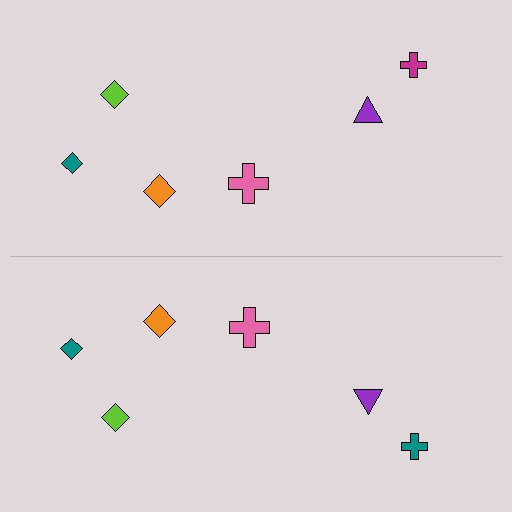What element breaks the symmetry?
The teal cross on the bottom side breaks the symmetry — its mirror counterpart is magenta.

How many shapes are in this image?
There are 12 shapes in this image.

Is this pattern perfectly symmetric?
No, the pattern is not perfectly symmetric. The teal cross on the bottom side breaks the symmetry — its mirror counterpart is magenta.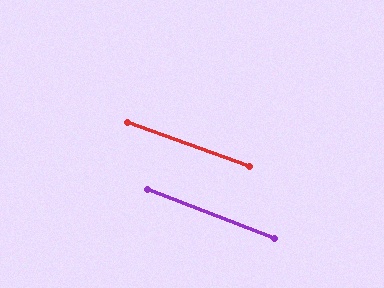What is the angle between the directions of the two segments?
Approximately 2 degrees.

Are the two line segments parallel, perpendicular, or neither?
Parallel — their directions differ by only 1.8°.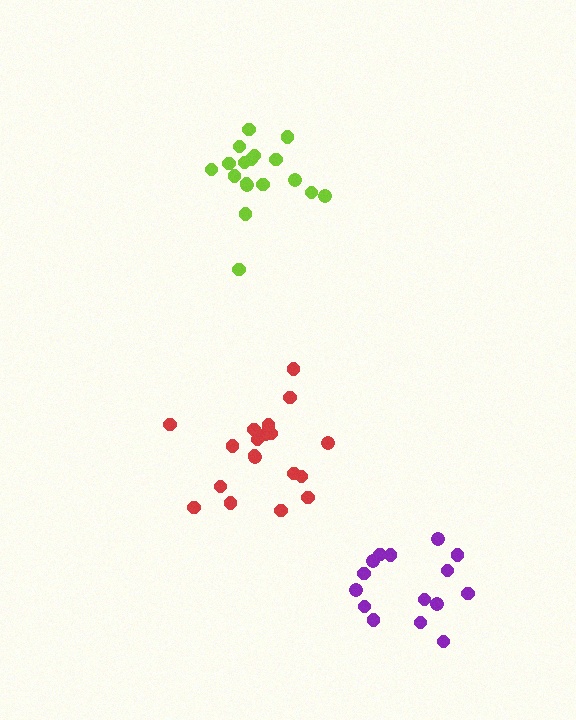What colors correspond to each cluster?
The clusters are colored: red, purple, lime.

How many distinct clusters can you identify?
There are 3 distinct clusters.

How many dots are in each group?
Group 1: 20 dots, Group 2: 16 dots, Group 3: 18 dots (54 total).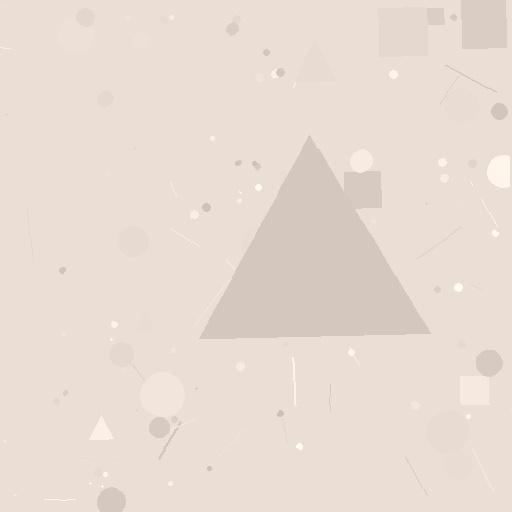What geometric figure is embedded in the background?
A triangle is embedded in the background.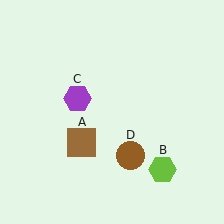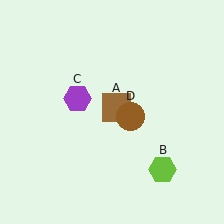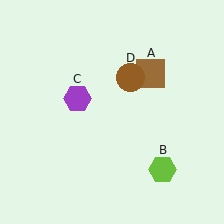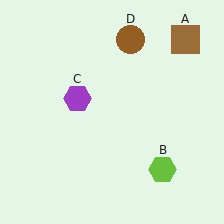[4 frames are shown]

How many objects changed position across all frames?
2 objects changed position: brown square (object A), brown circle (object D).